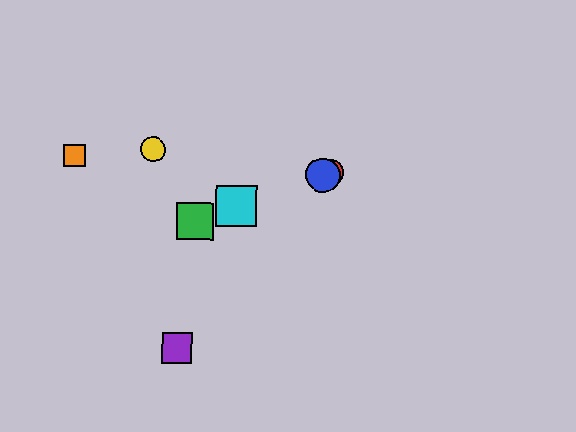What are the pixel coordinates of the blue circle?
The blue circle is at (323, 175).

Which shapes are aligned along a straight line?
The red circle, the blue circle, the green square, the cyan square are aligned along a straight line.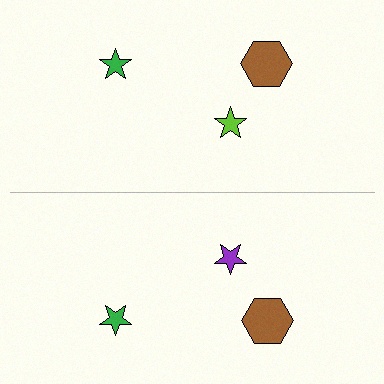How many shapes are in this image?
There are 6 shapes in this image.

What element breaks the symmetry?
The purple star on the bottom side breaks the symmetry — its mirror counterpart is lime.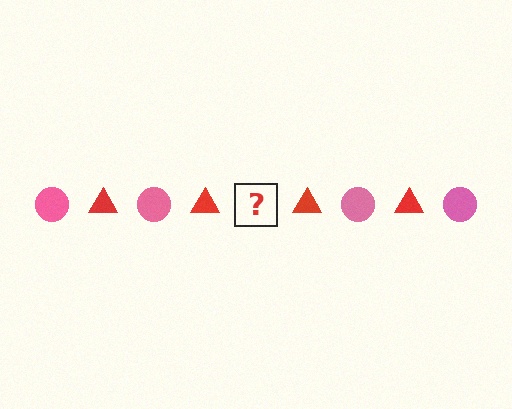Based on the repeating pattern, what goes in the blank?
The blank should be a pink circle.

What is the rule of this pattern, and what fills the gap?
The rule is that the pattern alternates between pink circle and red triangle. The gap should be filled with a pink circle.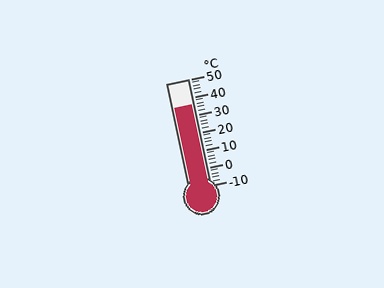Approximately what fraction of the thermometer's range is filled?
The thermometer is filled to approximately 75% of its range.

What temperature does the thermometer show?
The thermometer shows approximately 36°C.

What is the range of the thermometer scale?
The thermometer scale ranges from -10°C to 50°C.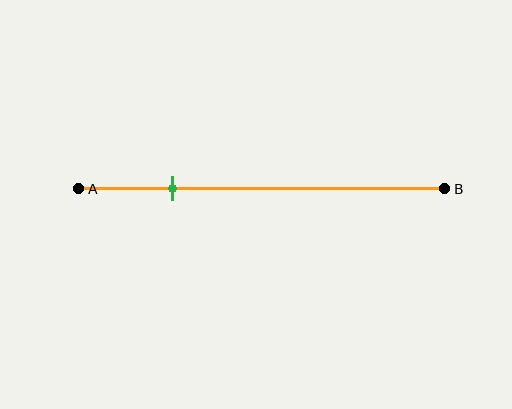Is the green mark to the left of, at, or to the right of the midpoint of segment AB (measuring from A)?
The green mark is to the left of the midpoint of segment AB.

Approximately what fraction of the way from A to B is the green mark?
The green mark is approximately 25% of the way from A to B.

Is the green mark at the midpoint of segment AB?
No, the mark is at about 25% from A, not at the 50% midpoint.